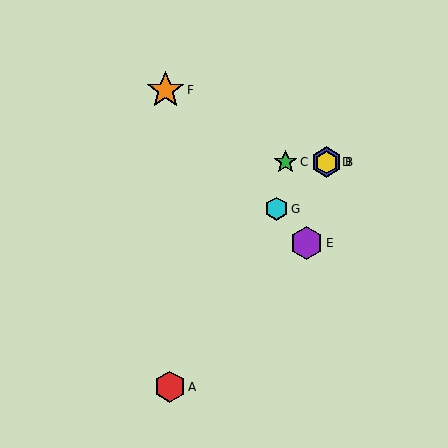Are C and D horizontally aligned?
Yes, both are at y≈162.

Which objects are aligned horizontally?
Objects B, C, D are aligned horizontally.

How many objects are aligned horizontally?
3 objects (B, C, D) are aligned horizontally.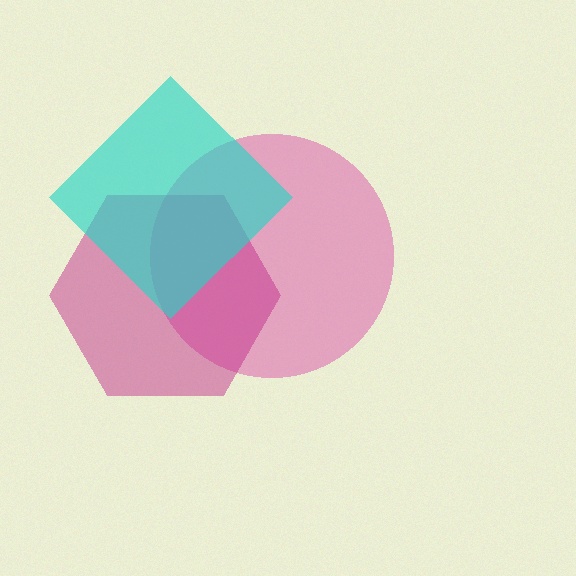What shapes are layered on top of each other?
The layered shapes are: a pink circle, a magenta hexagon, a cyan diamond.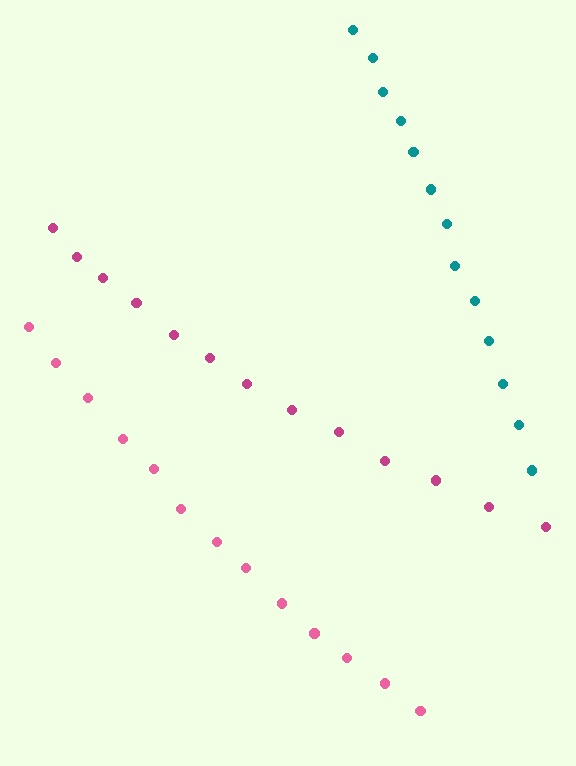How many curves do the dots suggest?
There are 3 distinct paths.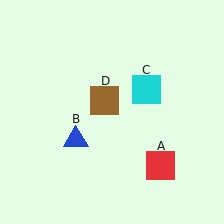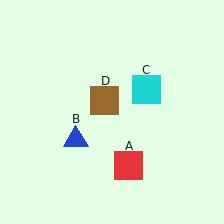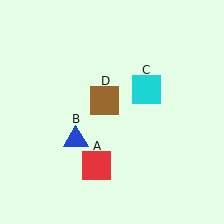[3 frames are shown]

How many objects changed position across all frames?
1 object changed position: red square (object A).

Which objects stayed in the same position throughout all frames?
Blue triangle (object B) and cyan square (object C) and brown square (object D) remained stationary.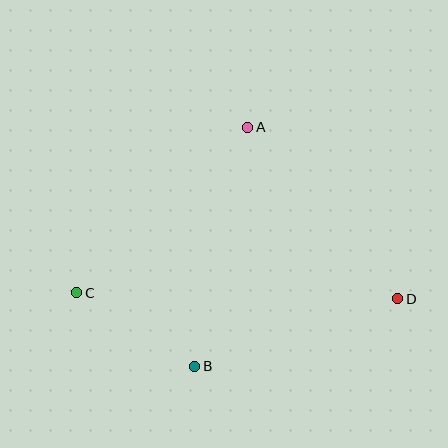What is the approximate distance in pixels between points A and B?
The distance between A and B is approximately 245 pixels.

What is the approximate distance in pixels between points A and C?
The distance between A and C is approximately 238 pixels.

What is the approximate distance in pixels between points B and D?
The distance between B and D is approximately 214 pixels.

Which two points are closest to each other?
Points B and C are closest to each other.